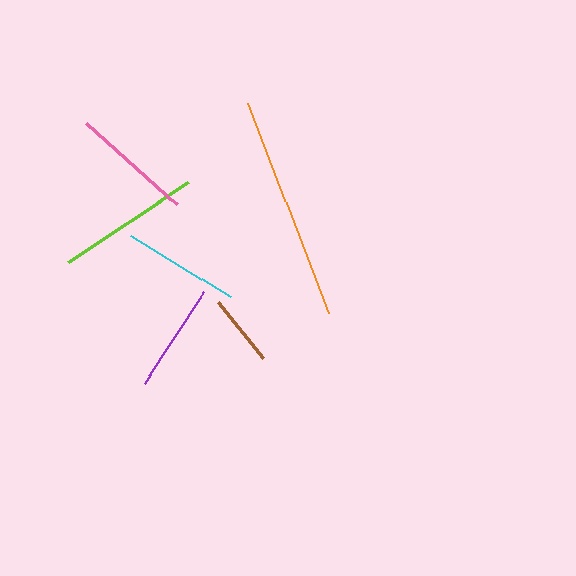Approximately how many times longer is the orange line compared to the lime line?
The orange line is approximately 1.5 times the length of the lime line.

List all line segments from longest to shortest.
From longest to shortest: orange, lime, pink, cyan, purple, brown.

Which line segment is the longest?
The orange line is the longest at approximately 224 pixels.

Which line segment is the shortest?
The brown line is the shortest at approximately 72 pixels.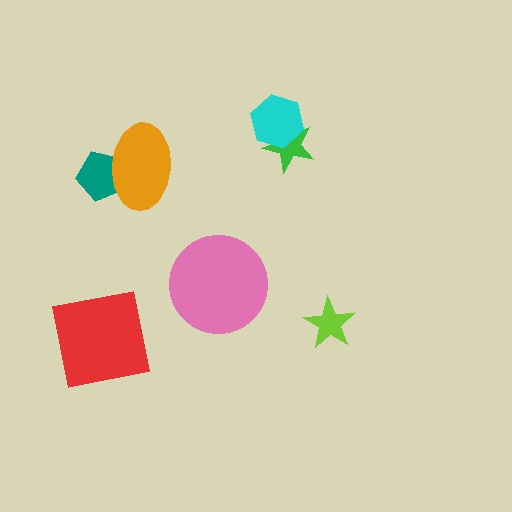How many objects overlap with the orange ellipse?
1 object overlaps with the orange ellipse.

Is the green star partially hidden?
Yes, it is partially covered by another shape.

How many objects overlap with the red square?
0 objects overlap with the red square.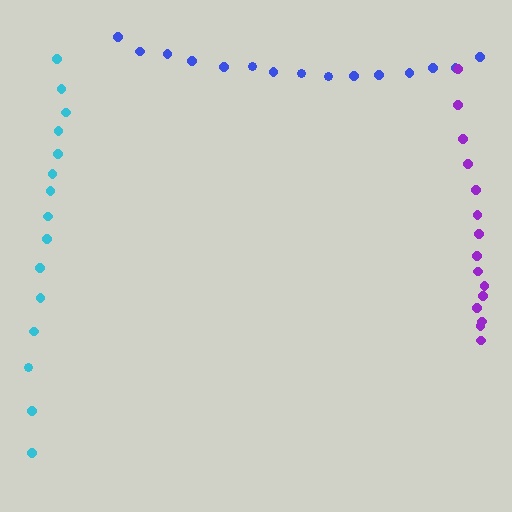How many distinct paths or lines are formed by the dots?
There are 3 distinct paths.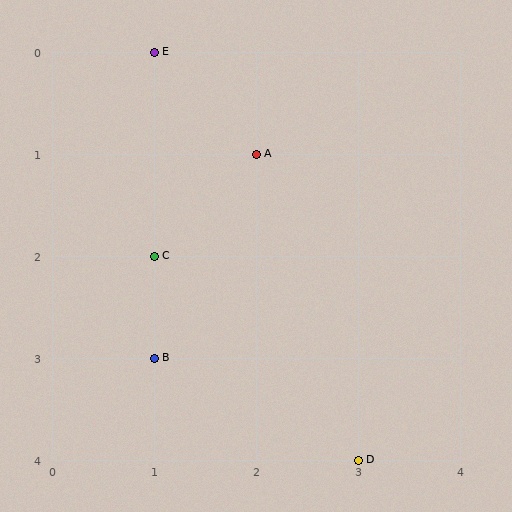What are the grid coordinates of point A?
Point A is at grid coordinates (2, 1).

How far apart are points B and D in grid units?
Points B and D are 2 columns and 1 row apart (about 2.2 grid units diagonally).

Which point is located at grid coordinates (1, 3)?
Point B is at (1, 3).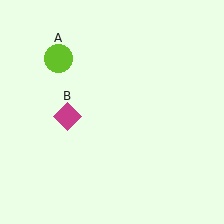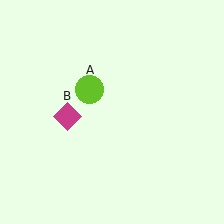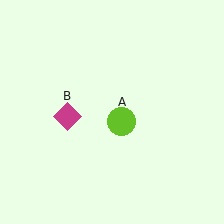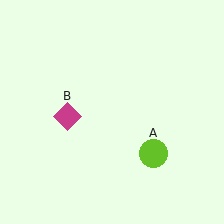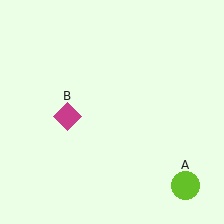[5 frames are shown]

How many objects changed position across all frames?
1 object changed position: lime circle (object A).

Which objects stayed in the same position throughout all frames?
Magenta diamond (object B) remained stationary.